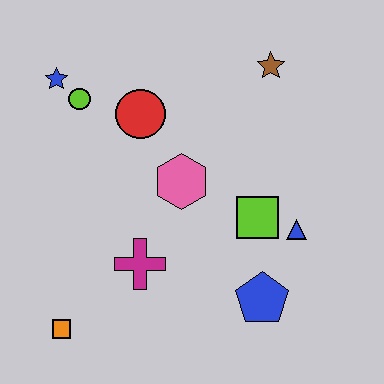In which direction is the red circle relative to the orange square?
The red circle is above the orange square.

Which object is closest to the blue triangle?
The lime square is closest to the blue triangle.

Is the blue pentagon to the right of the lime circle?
Yes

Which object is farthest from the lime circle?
The blue pentagon is farthest from the lime circle.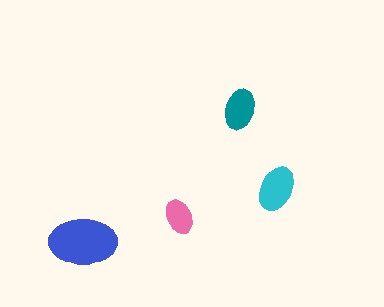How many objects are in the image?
There are 4 objects in the image.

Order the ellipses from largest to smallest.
the blue one, the cyan one, the teal one, the pink one.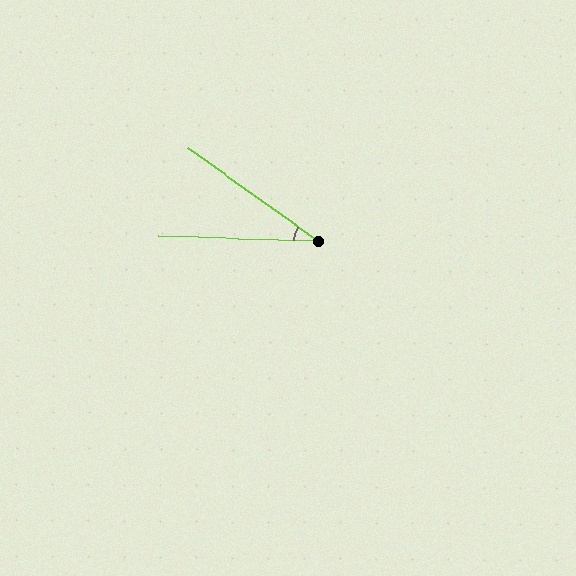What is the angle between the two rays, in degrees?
Approximately 34 degrees.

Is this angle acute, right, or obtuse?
It is acute.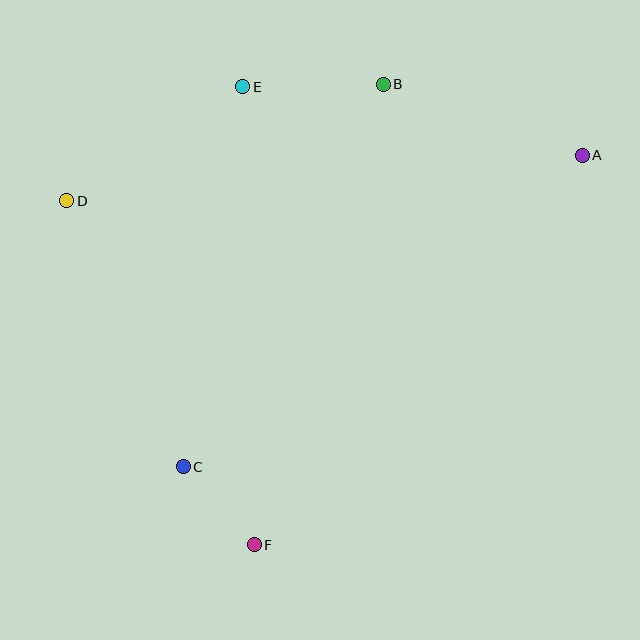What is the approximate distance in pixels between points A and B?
The distance between A and B is approximately 211 pixels.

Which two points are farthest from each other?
Points A and D are farthest from each other.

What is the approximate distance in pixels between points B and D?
The distance between B and D is approximately 337 pixels.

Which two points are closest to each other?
Points C and F are closest to each other.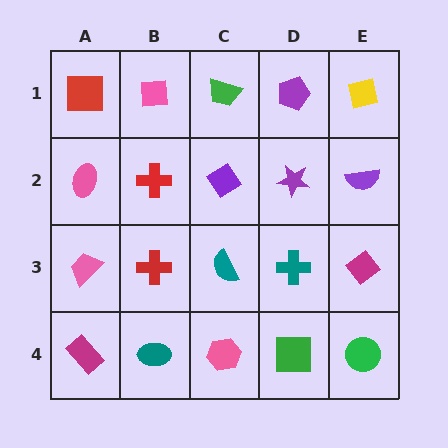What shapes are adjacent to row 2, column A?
A red square (row 1, column A), a pink trapezoid (row 3, column A), a red cross (row 2, column B).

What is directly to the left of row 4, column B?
A magenta rectangle.